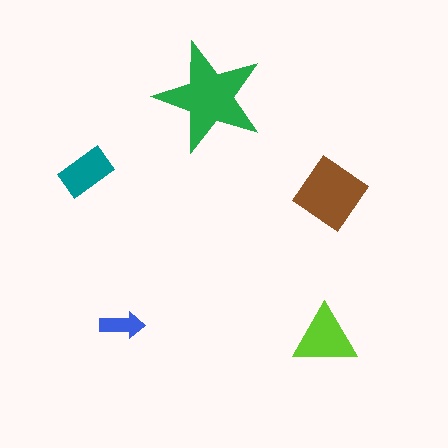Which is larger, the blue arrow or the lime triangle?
The lime triangle.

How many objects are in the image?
There are 5 objects in the image.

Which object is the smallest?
The blue arrow.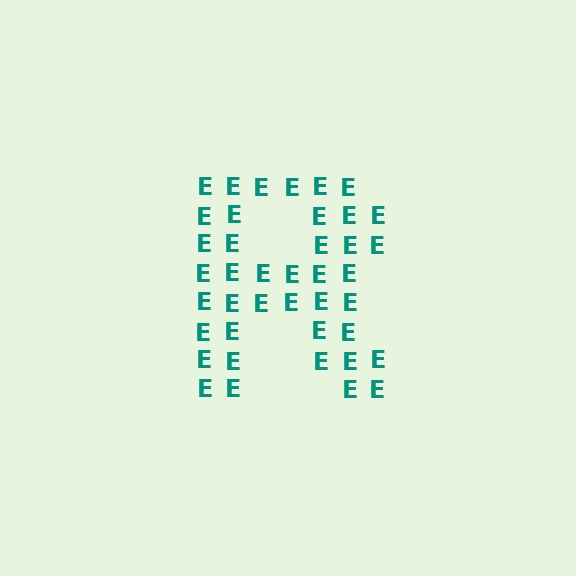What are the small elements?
The small elements are letter E's.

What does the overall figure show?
The overall figure shows the letter R.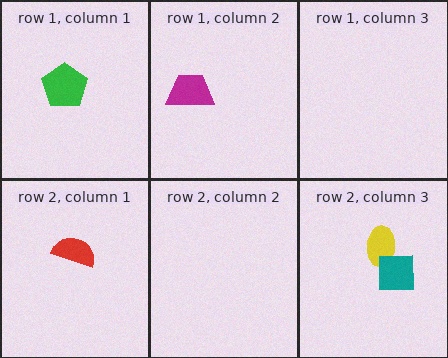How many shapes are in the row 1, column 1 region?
1.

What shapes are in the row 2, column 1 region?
The red semicircle.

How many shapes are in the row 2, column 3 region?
2.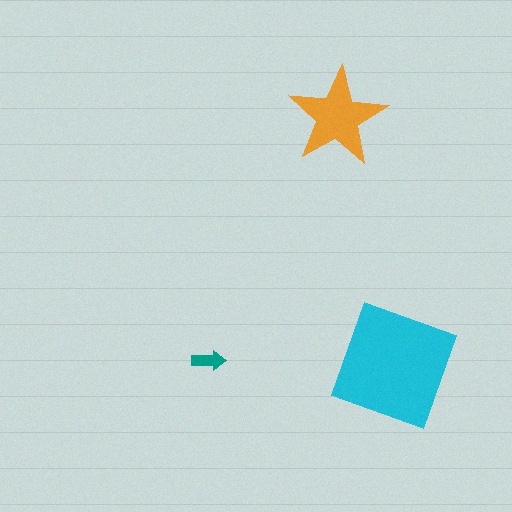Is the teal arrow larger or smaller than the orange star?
Smaller.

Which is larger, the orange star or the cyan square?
The cyan square.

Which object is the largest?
The cyan square.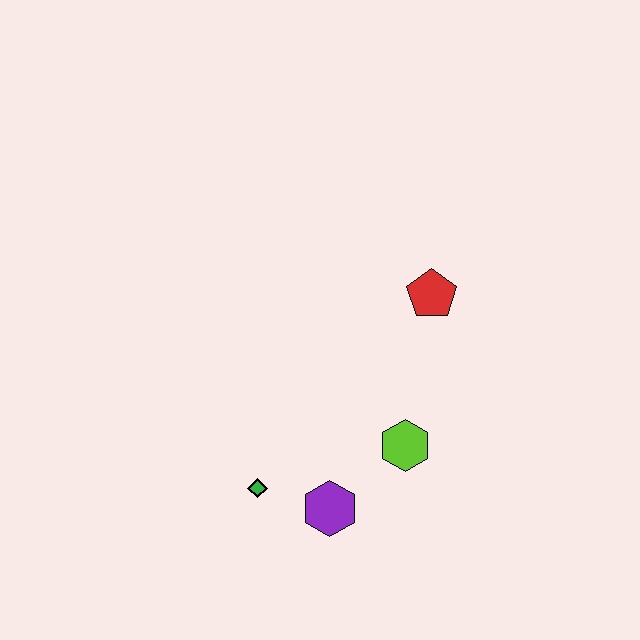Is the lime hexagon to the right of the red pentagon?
No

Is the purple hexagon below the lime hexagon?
Yes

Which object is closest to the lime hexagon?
The purple hexagon is closest to the lime hexagon.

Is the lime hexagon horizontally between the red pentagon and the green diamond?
Yes